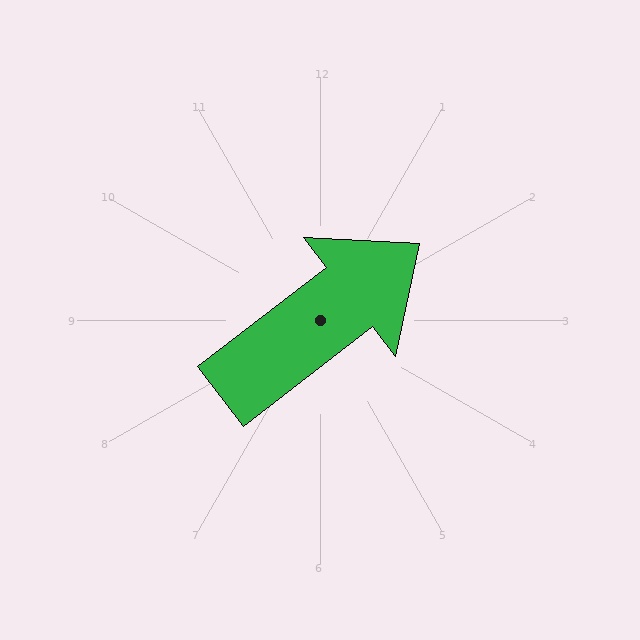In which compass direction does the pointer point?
Northeast.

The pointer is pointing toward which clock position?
Roughly 2 o'clock.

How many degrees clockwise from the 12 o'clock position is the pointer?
Approximately 52 degrees.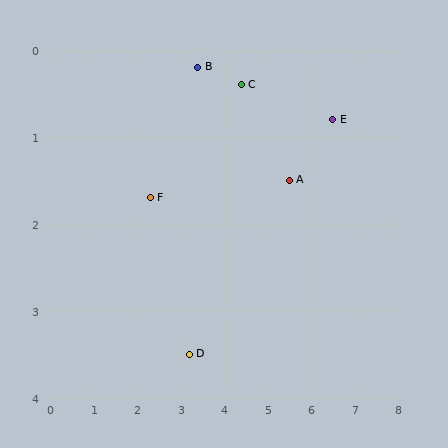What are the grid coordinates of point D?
Point D is at approximately (3.2, 3.5).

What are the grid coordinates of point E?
Point E is at approximately (6.5, 0.8).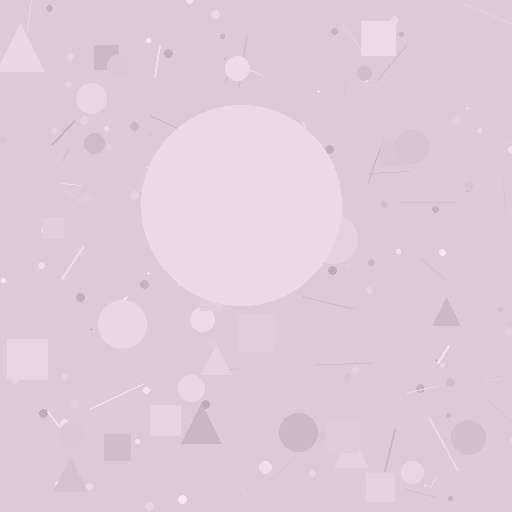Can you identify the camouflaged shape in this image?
The camouflaged shape is a circle.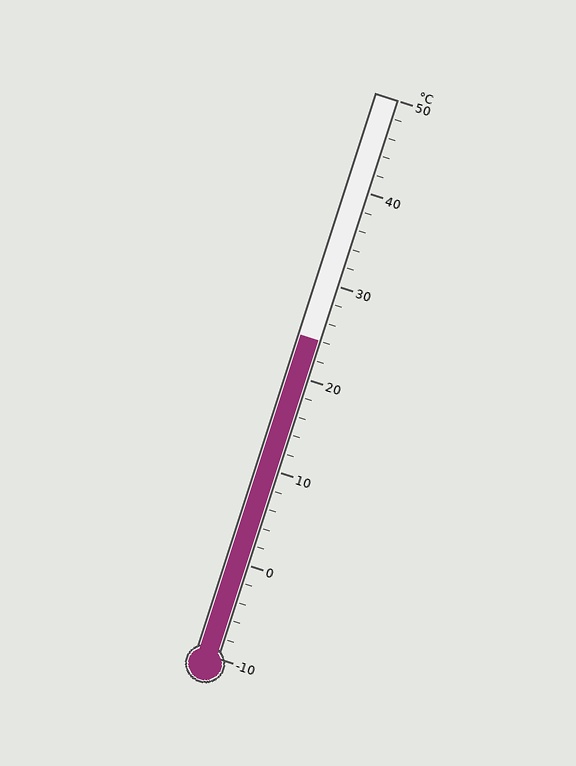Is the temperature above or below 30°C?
The temperature is below 30°C.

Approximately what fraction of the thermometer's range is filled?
The thermometer is filled to approximately 55% of its range.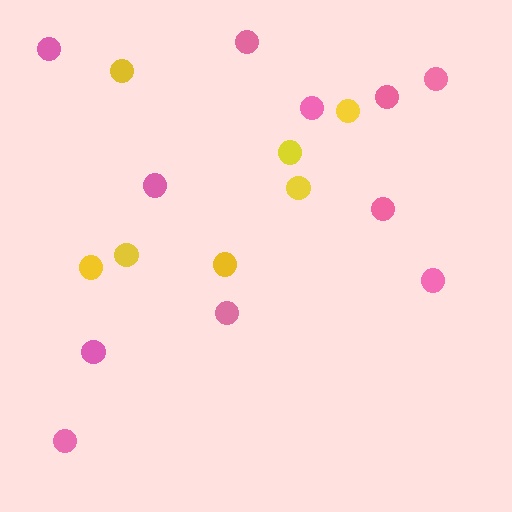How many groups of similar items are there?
There are 2 groups: one group of yellow circles (7) and one group of pink circles (11).